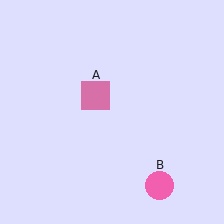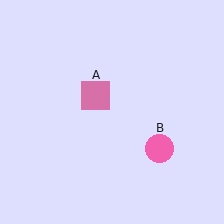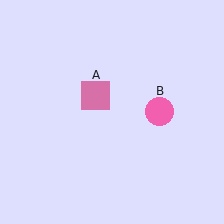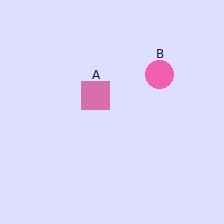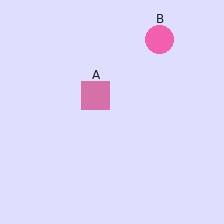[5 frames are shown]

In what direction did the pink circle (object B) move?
The pink circle (object B) moved up.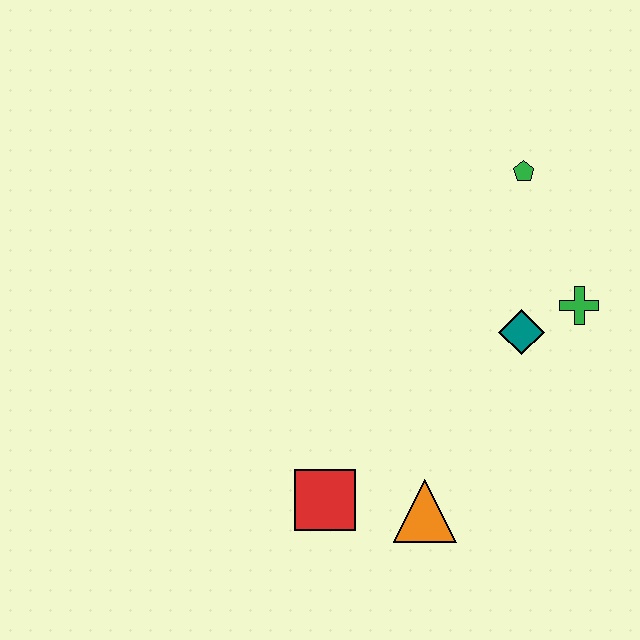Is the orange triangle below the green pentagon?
Yes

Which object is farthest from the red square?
The green pentagon is farthest from the red square.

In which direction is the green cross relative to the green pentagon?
The green cross is below the green pentagon.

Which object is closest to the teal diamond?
The green cross is closest to the teal diamond.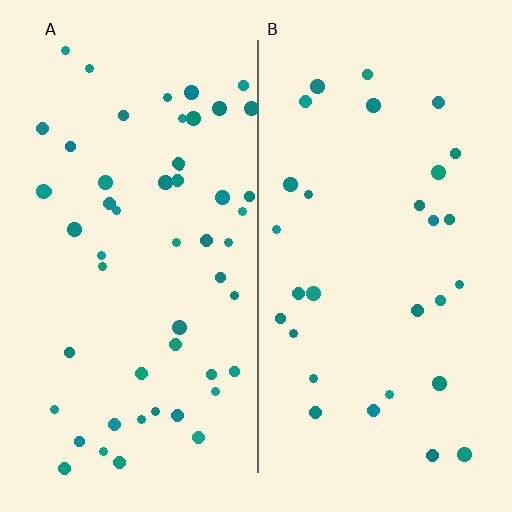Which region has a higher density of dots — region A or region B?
A (the left).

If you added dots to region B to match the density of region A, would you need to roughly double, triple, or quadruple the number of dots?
Approximately double.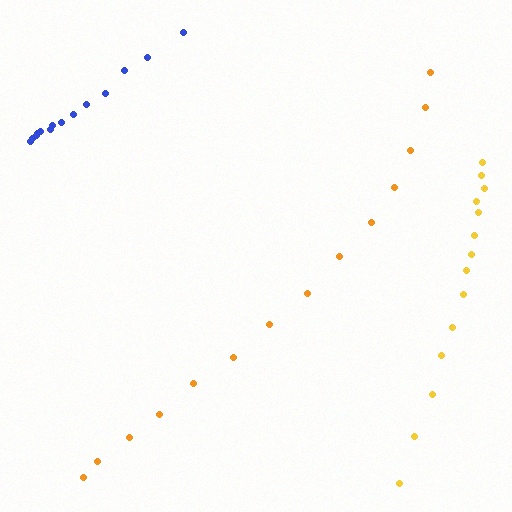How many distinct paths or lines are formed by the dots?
There are 3 distinct paths.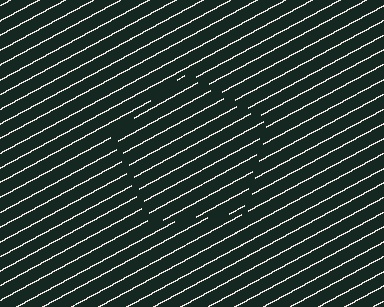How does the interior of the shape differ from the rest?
The interior of the shape contains the same grating, shifted by half a period — the contour is defined by the phase discontinuity where line-ends from the inner and outer gratings abut.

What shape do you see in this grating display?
An illusory pentagon. The interior of the shape contains the same grating, shifted by half a period — the contour is defined by the phase discontinuity where line-ends from the inner and outer gratings abut.